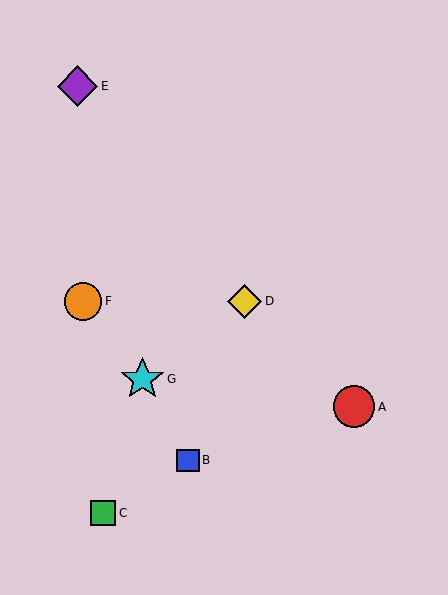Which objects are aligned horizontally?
Objects D, F are aligned horizontally.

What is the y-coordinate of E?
Object E is at y≈86.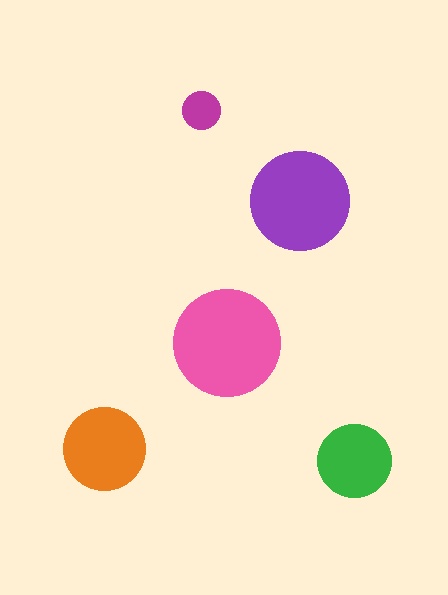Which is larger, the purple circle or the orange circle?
The purple one.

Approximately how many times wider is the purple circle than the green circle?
About 1.5 times wider.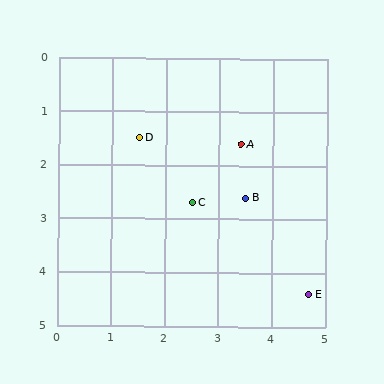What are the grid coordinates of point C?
Point C is at approximately (2.5, 2.7).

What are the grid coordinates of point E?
Point E is at approximately (4.7, 4.4).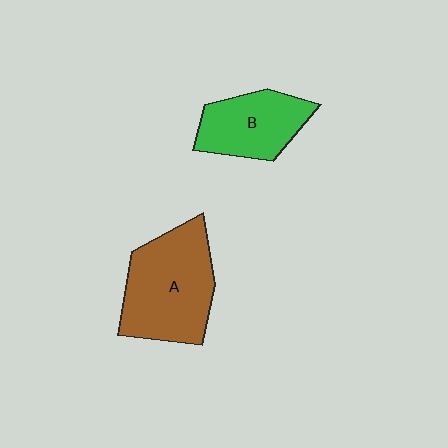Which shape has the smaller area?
Shape B (green).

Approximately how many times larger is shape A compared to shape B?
Approximately 1.5 times.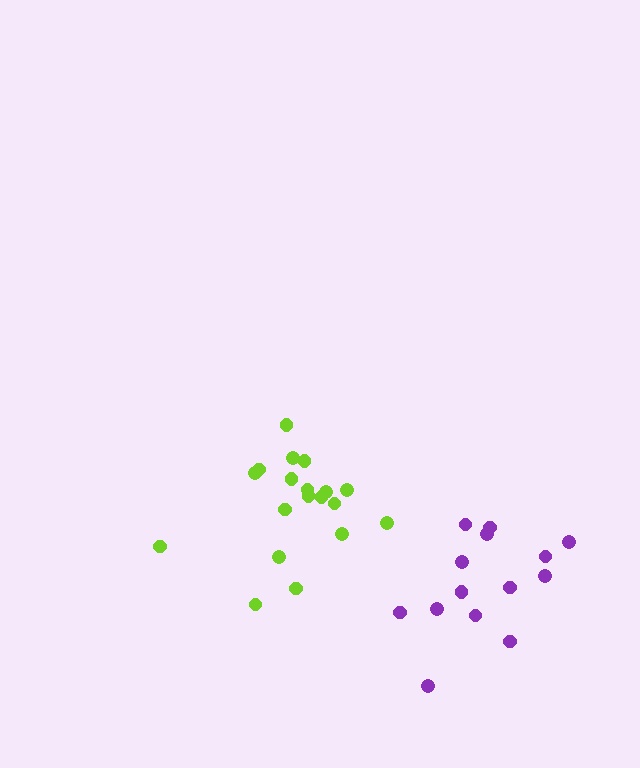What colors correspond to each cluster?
The clusters are colored: lime, purple.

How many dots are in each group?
Group 1: 19 dots, Group 2: 14 dots (33 total).